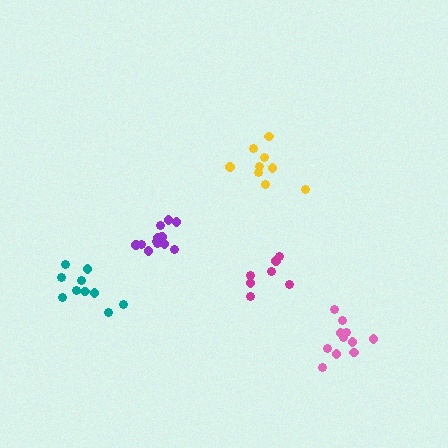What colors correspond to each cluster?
The clusters are colored: pink, teal, magenta, purple, yellow.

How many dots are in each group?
Group 1: 11 dots, Group 2: 10 dots, Group 3: 7 dots, Group 4: 12 dots, Group 5: 9 dots (49 total).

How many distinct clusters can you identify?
There are 5 distinct clusters.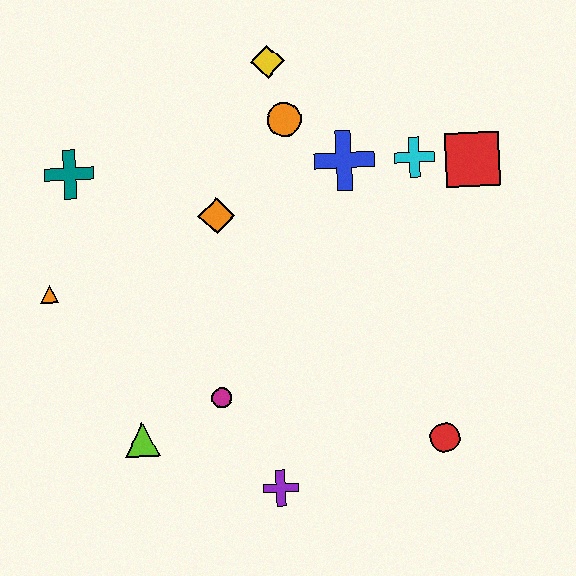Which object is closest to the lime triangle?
The magenta circle is closest to the lime triangle.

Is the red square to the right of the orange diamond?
Yes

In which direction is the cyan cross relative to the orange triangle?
The cyan cross is to the right of the orange triangle.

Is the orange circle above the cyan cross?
Yes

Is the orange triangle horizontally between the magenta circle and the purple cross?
No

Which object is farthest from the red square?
The orange triangle is farthest from the red square.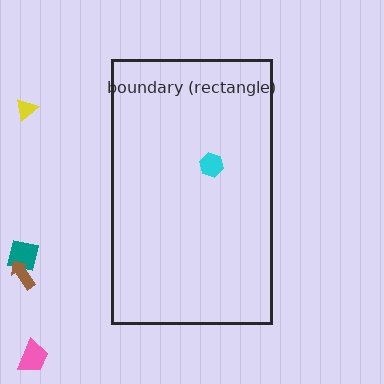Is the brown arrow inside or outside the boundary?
Outside.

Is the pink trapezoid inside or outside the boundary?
Outside.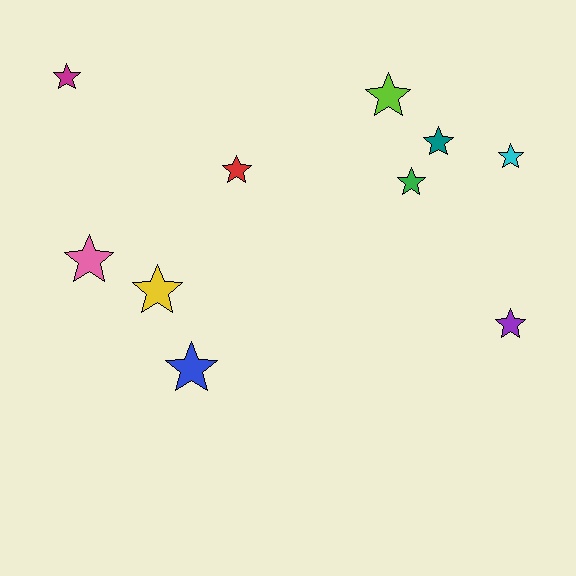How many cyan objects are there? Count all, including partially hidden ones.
There is 1 cyan object.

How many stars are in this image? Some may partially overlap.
There are 10 stars.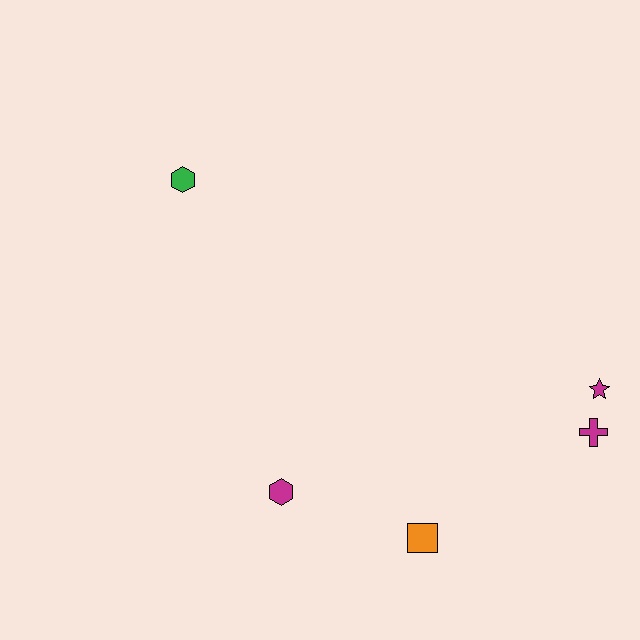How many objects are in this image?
There are 5 objects.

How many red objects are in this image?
There are no red objects.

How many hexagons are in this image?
There are 2 hexagons.